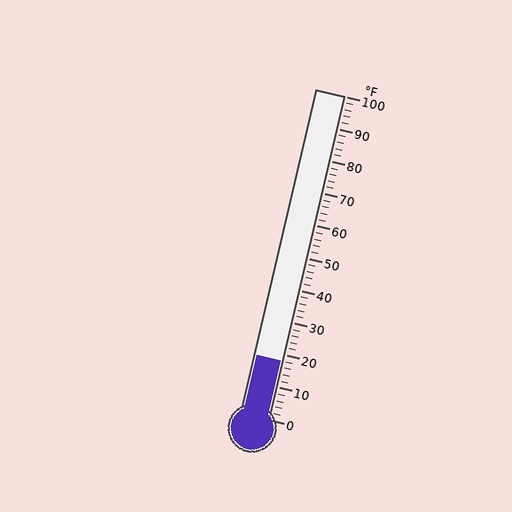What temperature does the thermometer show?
The thermometer shows approximately 18°F.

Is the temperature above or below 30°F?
The temperature is below 30°F.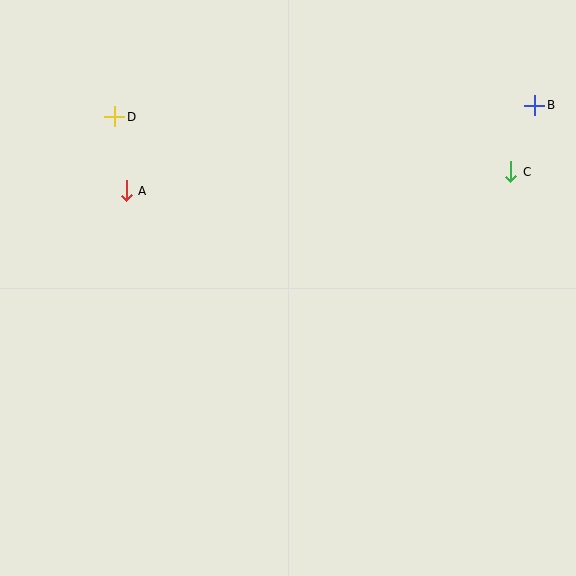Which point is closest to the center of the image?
Point A at (126, 191) is closest to the center.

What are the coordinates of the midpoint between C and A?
The midpoint between C and A is at (318, 181).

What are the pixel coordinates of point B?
Point B is at (535, 105).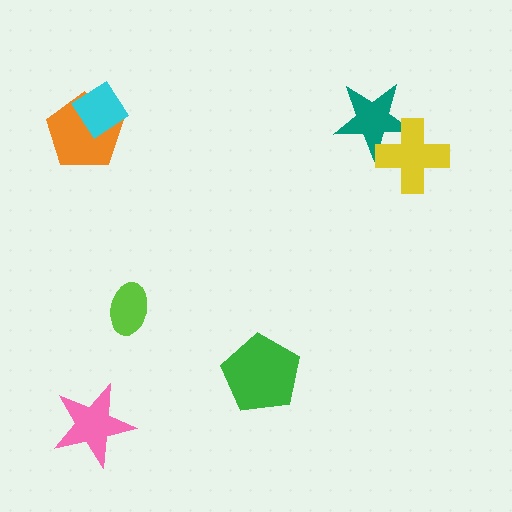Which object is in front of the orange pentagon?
The cyan diamond is in front of the orange pentagon.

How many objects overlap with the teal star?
1 object overlaps with the teal star.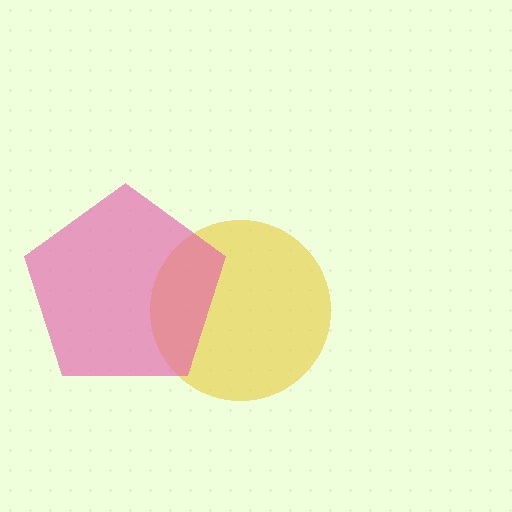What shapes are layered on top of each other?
The layered shapes are: a yellow circle, a pink pentagon.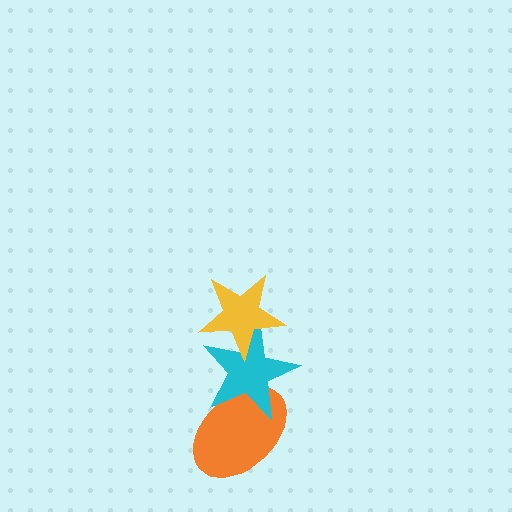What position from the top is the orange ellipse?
The orange ellipse is 3rd from the top.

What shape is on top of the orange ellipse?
The cyan star is on top of the orange ellipse.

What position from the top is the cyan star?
The cyan star is 2nd from the top.